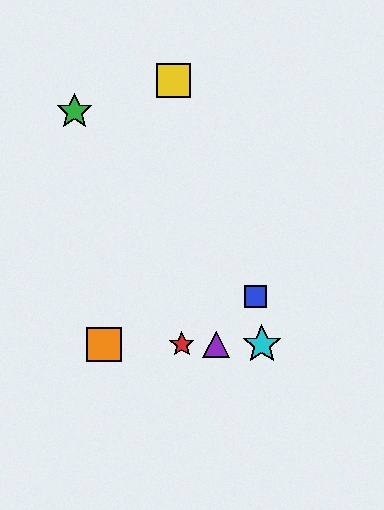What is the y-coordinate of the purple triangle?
The purple triangle is at y≈345.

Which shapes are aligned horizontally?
The red star, the purple triangle, the orange square, the cyan star are aligned horizontally.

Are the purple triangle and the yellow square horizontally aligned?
No, the purple triangle is at y≈345 and the yellow square is at y≈80.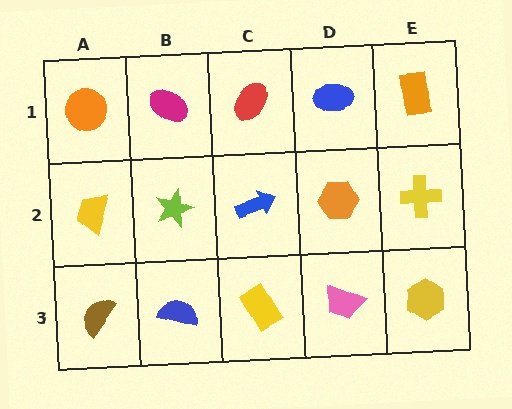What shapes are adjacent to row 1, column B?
A lime star (row 2, column B), an orange circle (row 1, column A), a red ellipse (row 1, column C).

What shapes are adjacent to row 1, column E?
A yellow cross (row 2, column E), a blue ellipse (row 1, column D).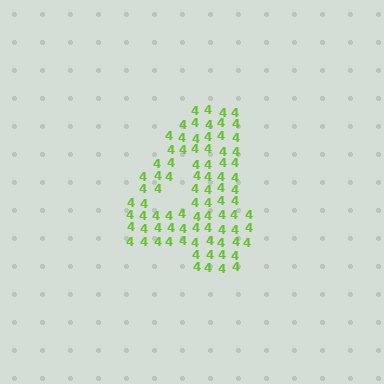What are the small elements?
The small elements are digit 4's.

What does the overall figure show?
The overall figure shows the digit 4.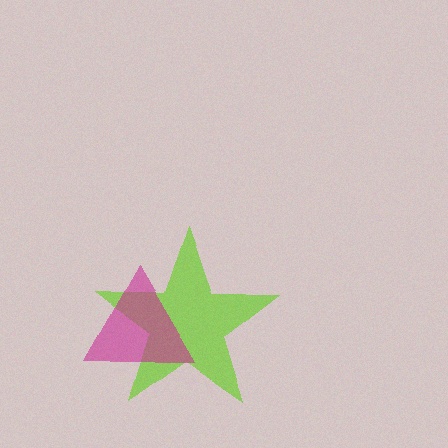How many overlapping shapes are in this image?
There are 2 overlapping shapes in the image.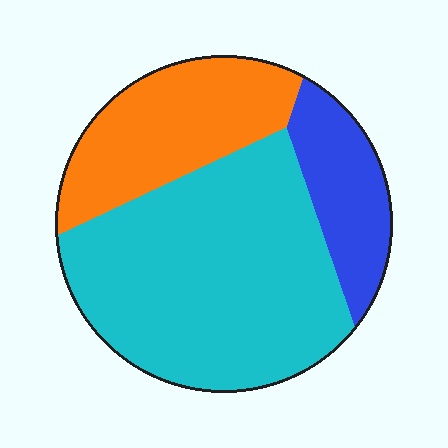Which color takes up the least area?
Blue, at roughly 15%.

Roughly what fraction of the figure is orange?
Orange covers roughly 25% of the figure.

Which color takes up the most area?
Cyan, at roughly 60%.